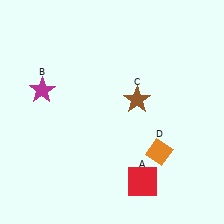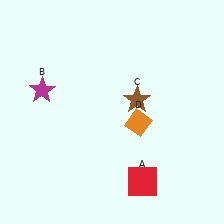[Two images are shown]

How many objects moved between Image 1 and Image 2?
1 object moved between the two images.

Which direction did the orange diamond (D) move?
The orange diamond (D) moved up.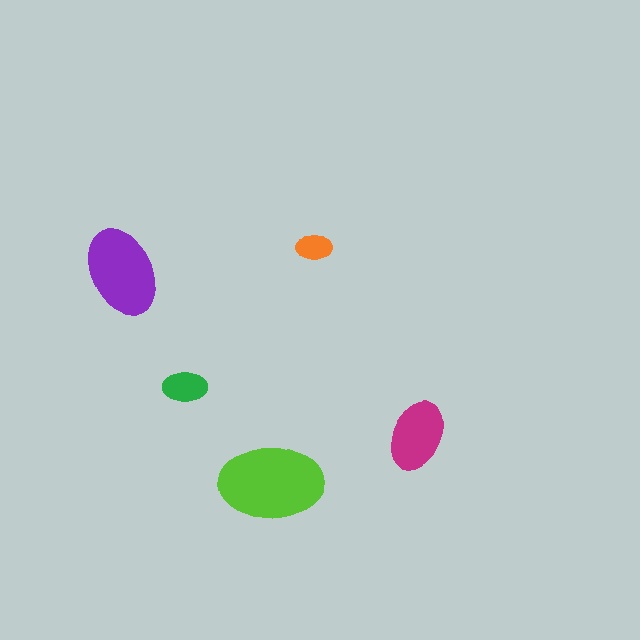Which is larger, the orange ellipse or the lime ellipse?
The lime one.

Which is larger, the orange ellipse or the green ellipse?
The green one.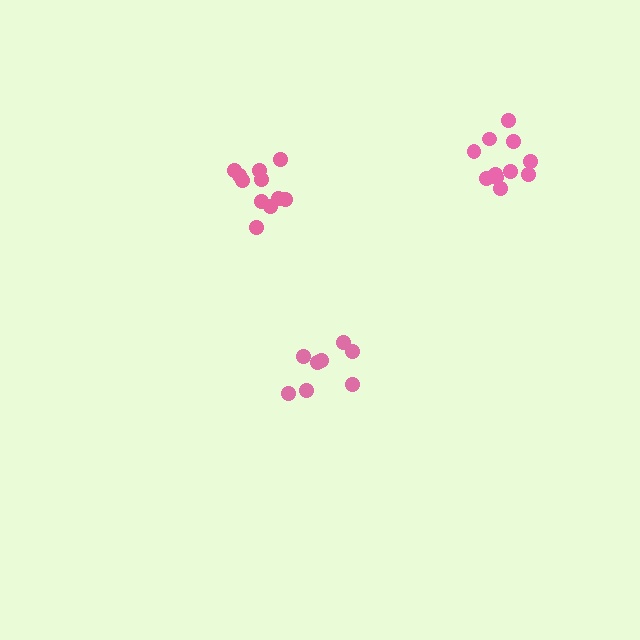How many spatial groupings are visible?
There are 3 spatial groupings.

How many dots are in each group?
Group 1: 8 dots, Group 2: 11 dots, Group 3: 11 dots (30 total).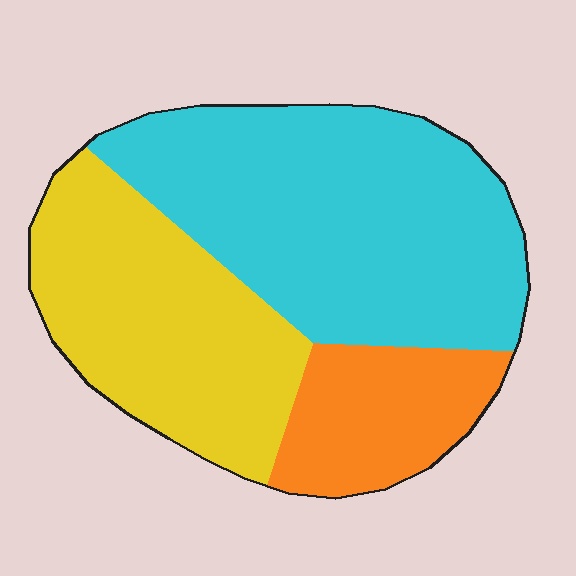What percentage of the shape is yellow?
Yellow covers about 35% of the shape.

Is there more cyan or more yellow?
Cyan.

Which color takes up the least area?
Orange, at roughly 15%.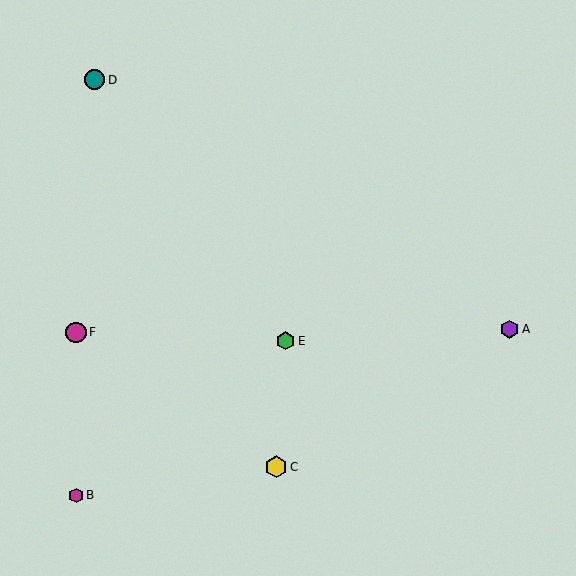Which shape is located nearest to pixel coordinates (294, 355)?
The green hexagon (labeled E) at (286, 341) is nearest to that location.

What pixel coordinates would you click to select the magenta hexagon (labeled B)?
Click at (76, 495) to select the magenta hexagon B.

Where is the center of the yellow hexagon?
The center of the yellow hexagon is at (276, 467).